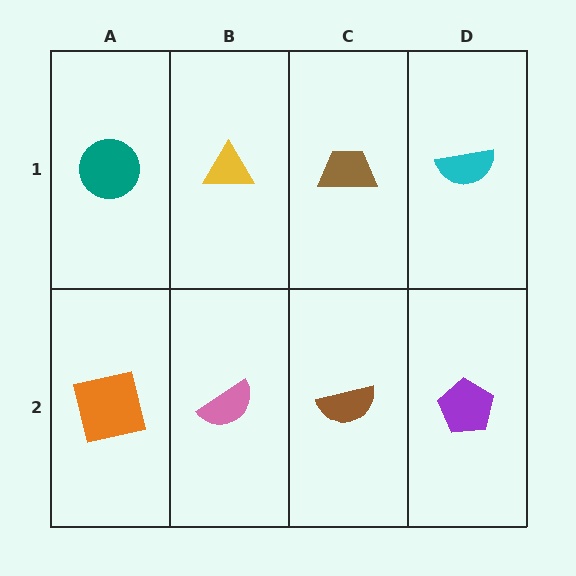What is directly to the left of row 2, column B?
An orange square.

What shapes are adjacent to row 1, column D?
A purple pentagon (row 2, column D), a brown trapezoid (row 1, column C).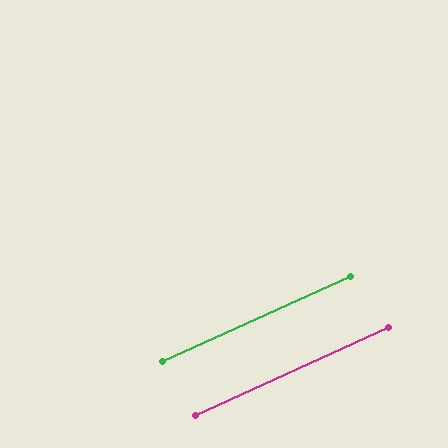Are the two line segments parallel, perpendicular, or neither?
Parallel — their directions differ by only 0.4°.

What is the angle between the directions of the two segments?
Approximately 0 degrees.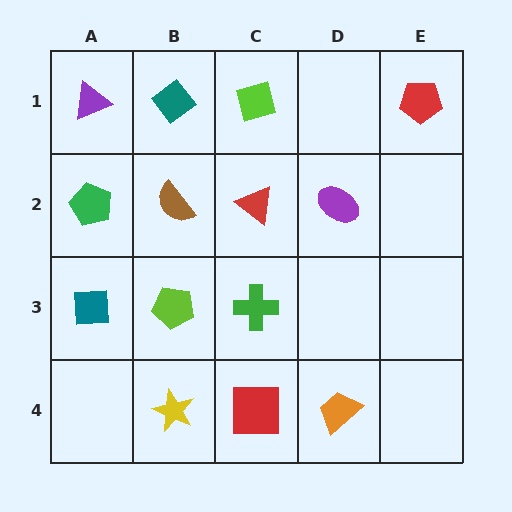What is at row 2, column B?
A brown semicircle.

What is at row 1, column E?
A red pentagon.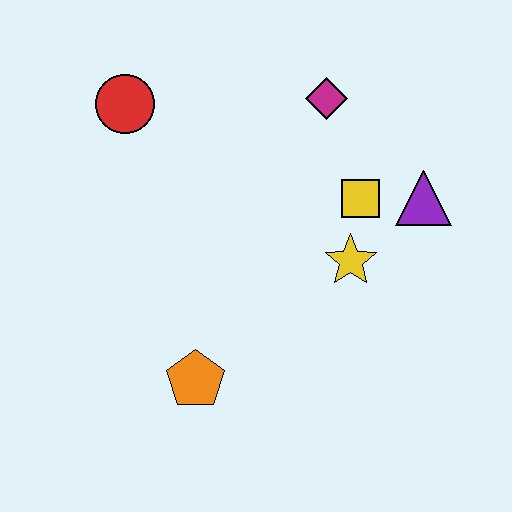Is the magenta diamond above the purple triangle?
Yes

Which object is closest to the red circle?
The magenta diamond is closest to the red circle.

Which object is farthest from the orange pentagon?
The magenta diamond is farthest from the orange pentagon.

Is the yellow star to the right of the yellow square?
No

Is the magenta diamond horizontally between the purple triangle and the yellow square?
No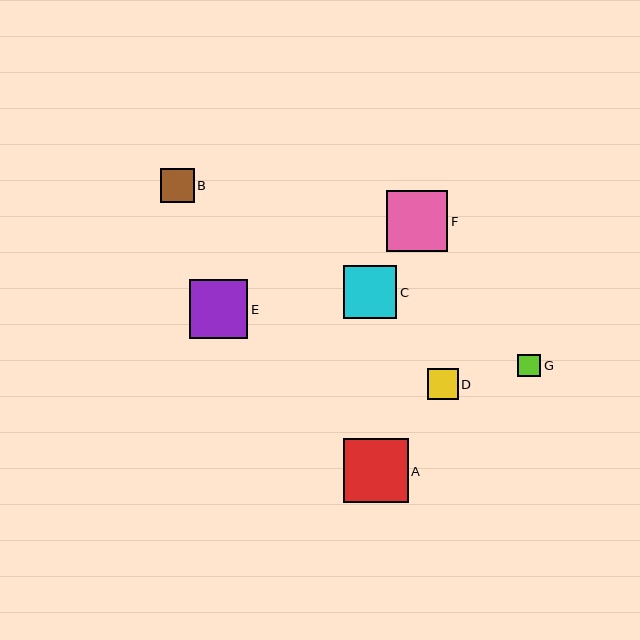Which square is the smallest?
Square G is the smallest with a size of approximately 23 pixels.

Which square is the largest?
Square A is the largest with a size of approximately 64 pixels.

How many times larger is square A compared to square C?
Square A is approximately 1.2 times the size of square C.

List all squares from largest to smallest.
From largest to smallest: A, F, E, C, B, D, G.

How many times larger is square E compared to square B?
Square E is approximately 1.7 times the size of square B.